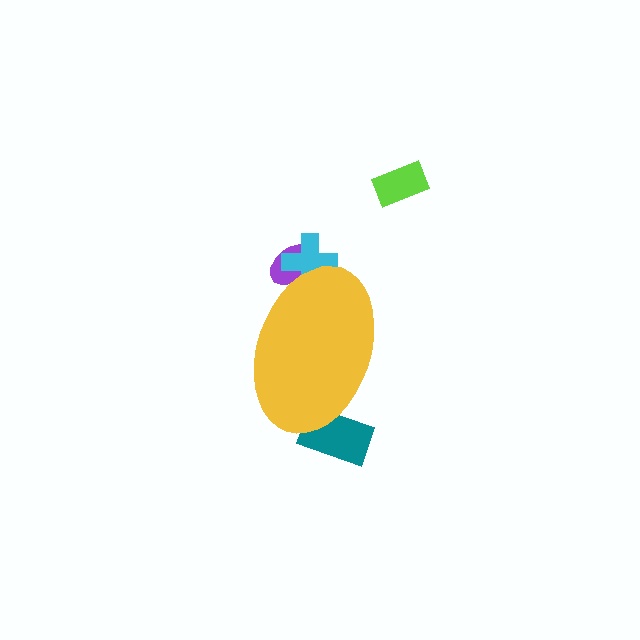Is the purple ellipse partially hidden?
Yes, the purple ellipse is partially hidden behind the yellow ellipse.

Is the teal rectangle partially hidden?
Yes, the teal rectangle is partially hidden behind the yellow ellipse.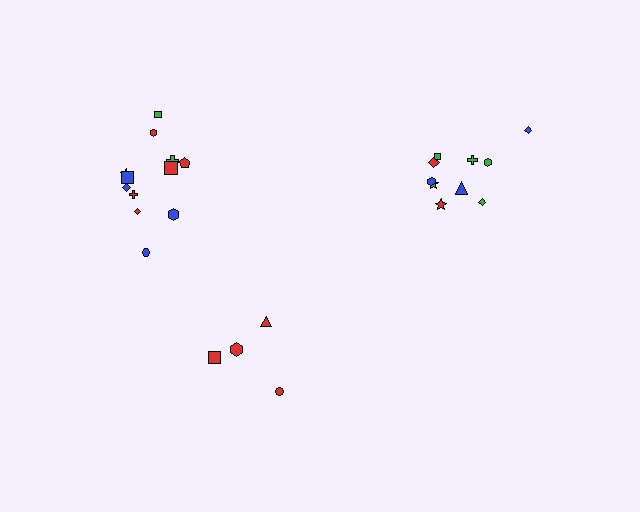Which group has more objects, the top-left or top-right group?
The top-left group.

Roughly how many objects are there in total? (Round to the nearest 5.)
Roughly 25 objects in total.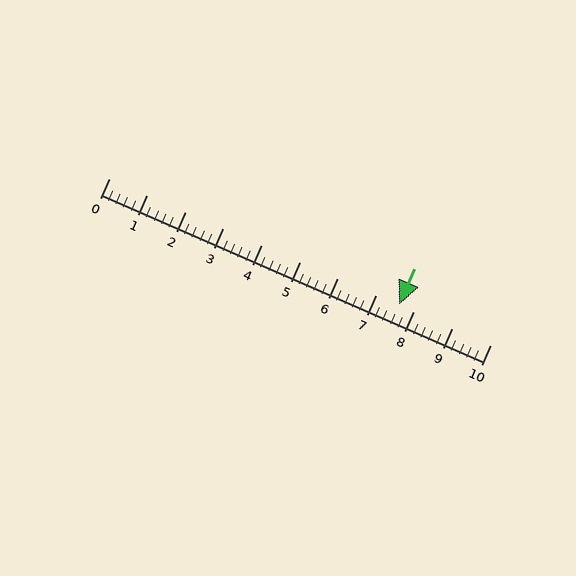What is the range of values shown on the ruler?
The ruler shows values from 0 to 10.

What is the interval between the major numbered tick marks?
The major tick marks are spaced 1 units apart.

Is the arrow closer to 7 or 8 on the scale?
The arrow is closer to 8.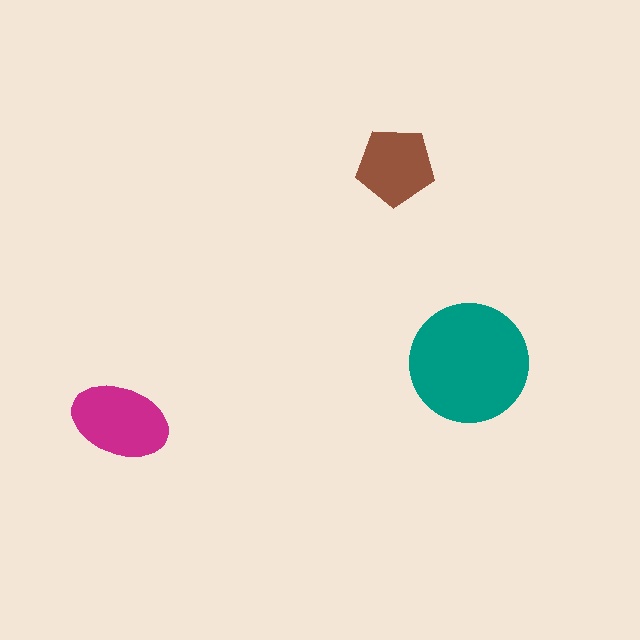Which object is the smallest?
The brown pentagon.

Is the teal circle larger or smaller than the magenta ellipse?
Larger.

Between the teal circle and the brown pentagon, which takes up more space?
The teal circle.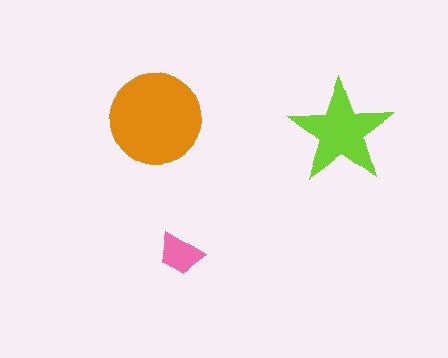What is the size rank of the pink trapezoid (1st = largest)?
3rd.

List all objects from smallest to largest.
The pink trapezoid, the lime star, the orange circle.